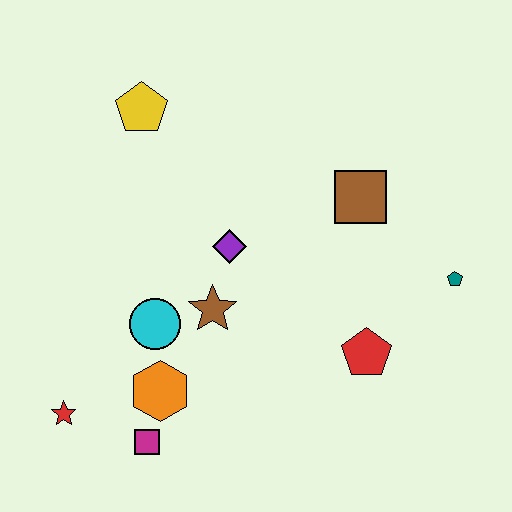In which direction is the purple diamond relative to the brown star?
The purple diamond is above the brown star.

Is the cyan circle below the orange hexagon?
No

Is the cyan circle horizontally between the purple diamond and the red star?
Yes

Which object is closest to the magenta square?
The orange hexagon is closest to the magenta square.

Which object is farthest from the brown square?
The red star is farthest from the brown square.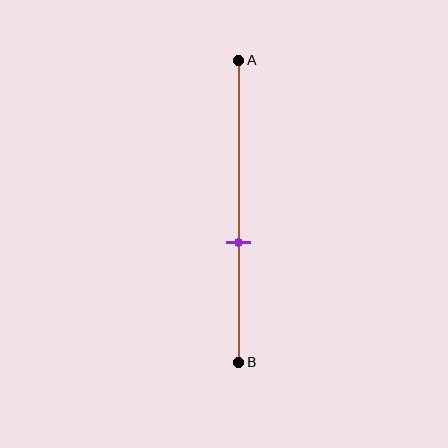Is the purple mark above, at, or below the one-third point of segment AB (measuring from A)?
The purple mark is below the one-third point of segment AB.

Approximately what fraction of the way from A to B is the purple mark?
The purple mark is approximately 60% of the way from A to B.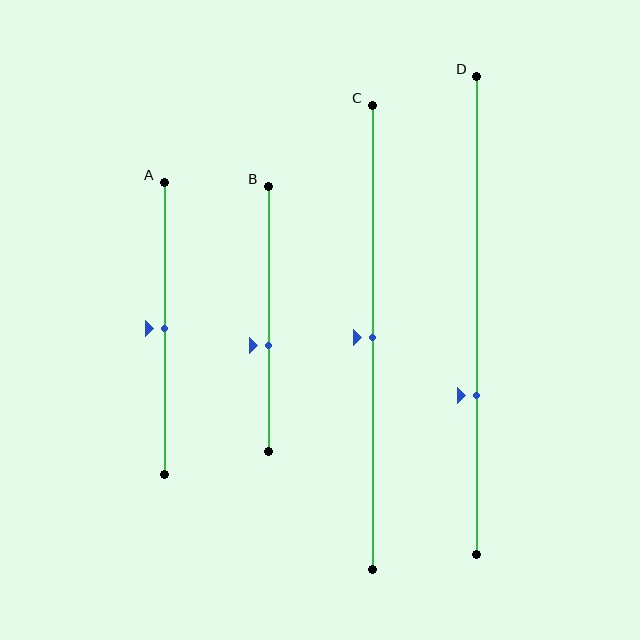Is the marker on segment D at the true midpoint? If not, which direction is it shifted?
No, the marker on segment D is shifted downward by about 17% of the segment length.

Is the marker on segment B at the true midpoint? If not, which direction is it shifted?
No, the marker on segment B is shifted downward by about 10% of the segment length.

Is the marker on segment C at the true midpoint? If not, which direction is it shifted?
Yes, the marker on segment C is at the true midpoint.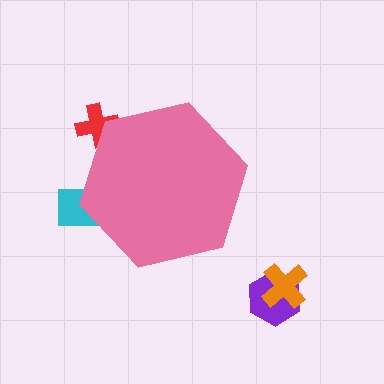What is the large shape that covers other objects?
A pink hexagon.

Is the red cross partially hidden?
Yes, the red cross is partially hidden behind the pink hexagon.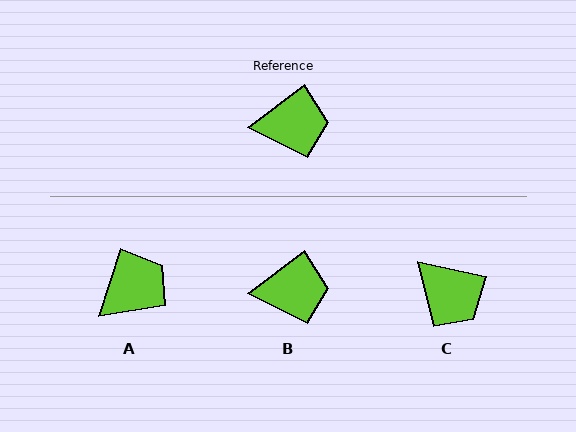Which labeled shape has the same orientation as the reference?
B.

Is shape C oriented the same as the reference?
No, it is off by about 49 degrees.